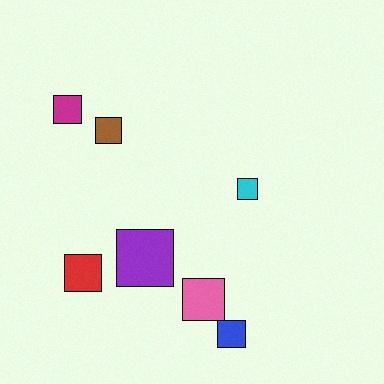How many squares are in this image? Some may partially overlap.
There are 7 squares.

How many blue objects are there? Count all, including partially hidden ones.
There is 1 blue object.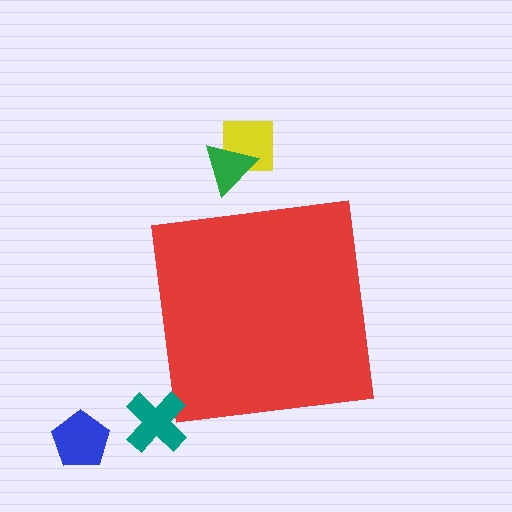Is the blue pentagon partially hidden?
No, the blue pentagon is fully visible.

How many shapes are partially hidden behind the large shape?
0 shapes are partially hidden.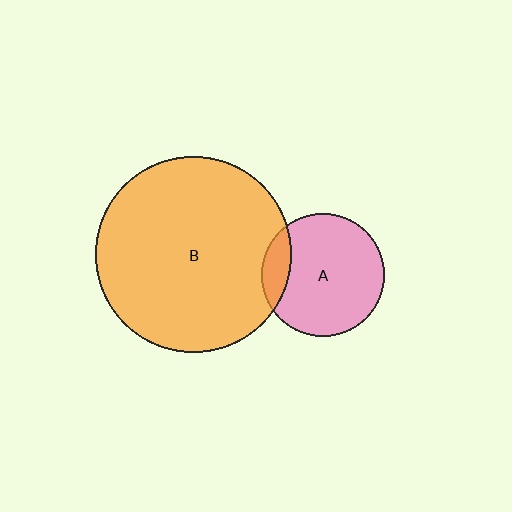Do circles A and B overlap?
Yes.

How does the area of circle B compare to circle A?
Approximately 2.5 times.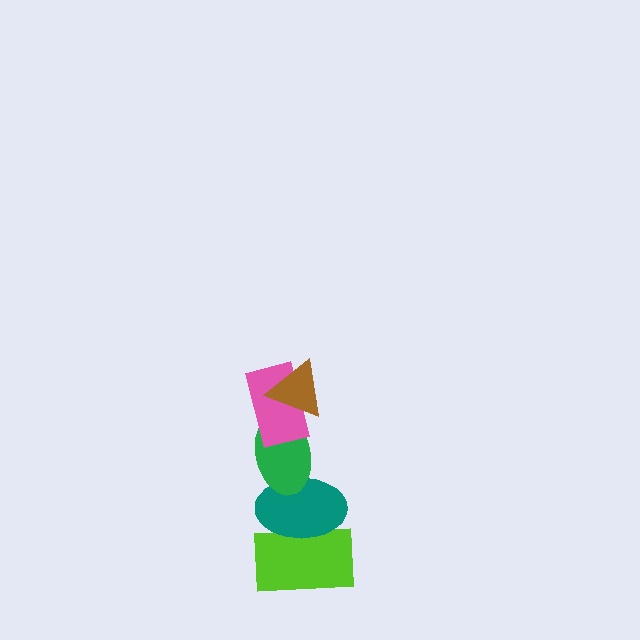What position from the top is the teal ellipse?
The teal ellipse is 4th from the top.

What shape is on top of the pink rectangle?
The brown triangle is on top of the pink rectangle.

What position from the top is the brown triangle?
The brown triangle is 1st from the top.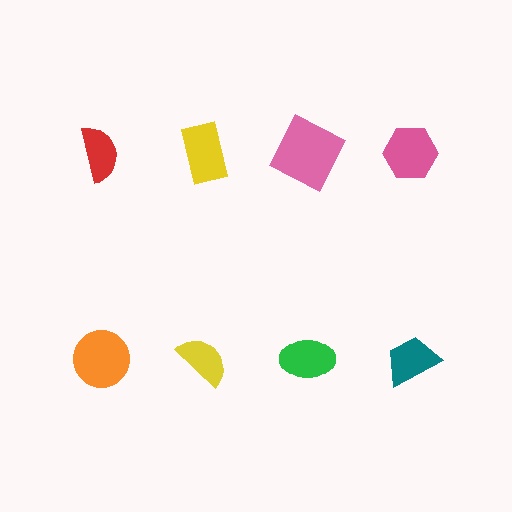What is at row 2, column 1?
An orange circle.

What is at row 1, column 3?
A pink square.